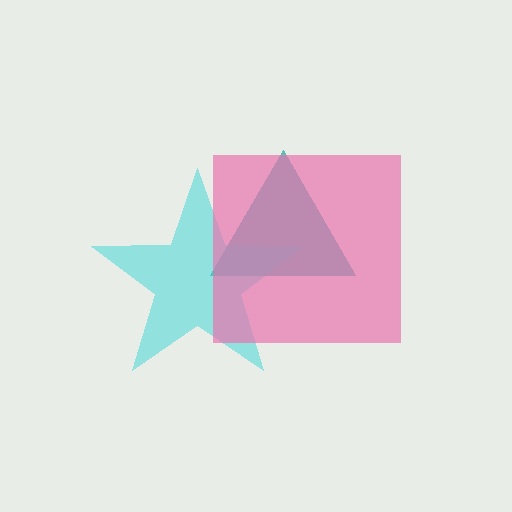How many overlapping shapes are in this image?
There are 3 overlapping shapes in the image.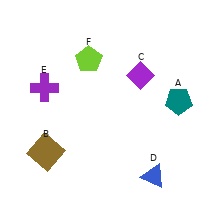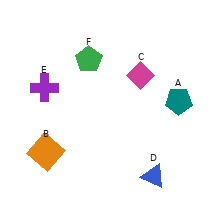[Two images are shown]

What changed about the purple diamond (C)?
In Image 1, C is purple. In Image 2, it changed to magenta.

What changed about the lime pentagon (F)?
In Image 1, F is lime. In Image 2, it changed to green.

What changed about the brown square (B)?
In Image 1, B is brown. In Image 2, it changed to orange.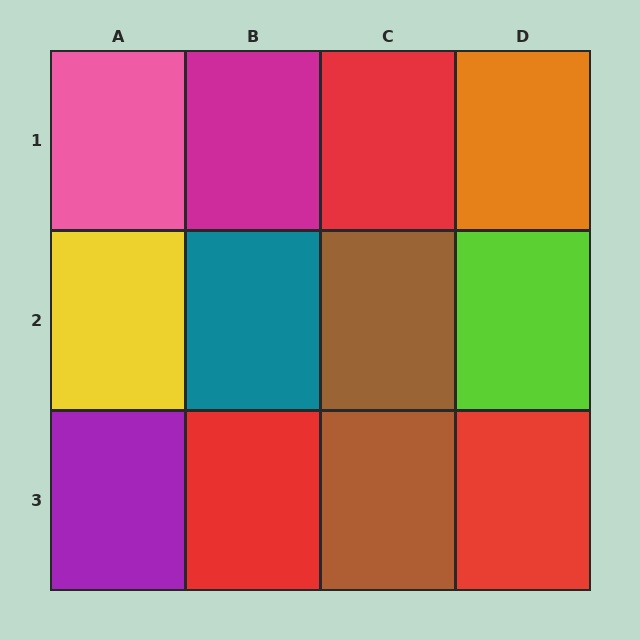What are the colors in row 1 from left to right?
Pink, magenta, red, orange.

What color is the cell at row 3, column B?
Red.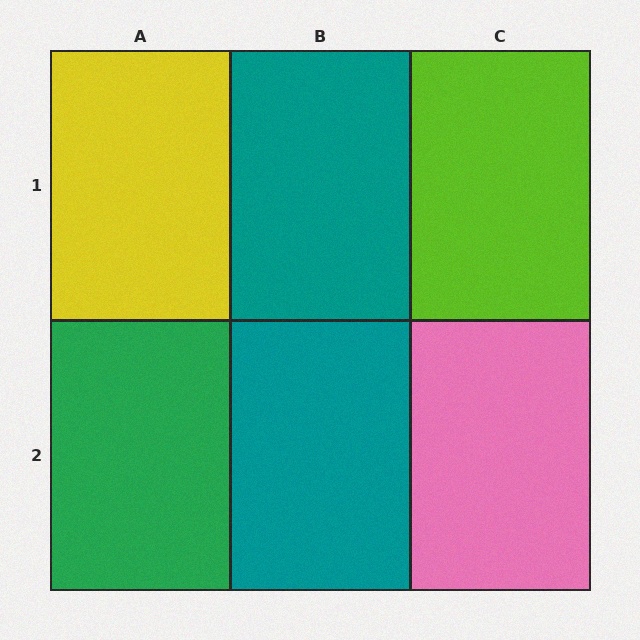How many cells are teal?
2 cells are teal.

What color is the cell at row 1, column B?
Teal.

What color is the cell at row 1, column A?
Yellow.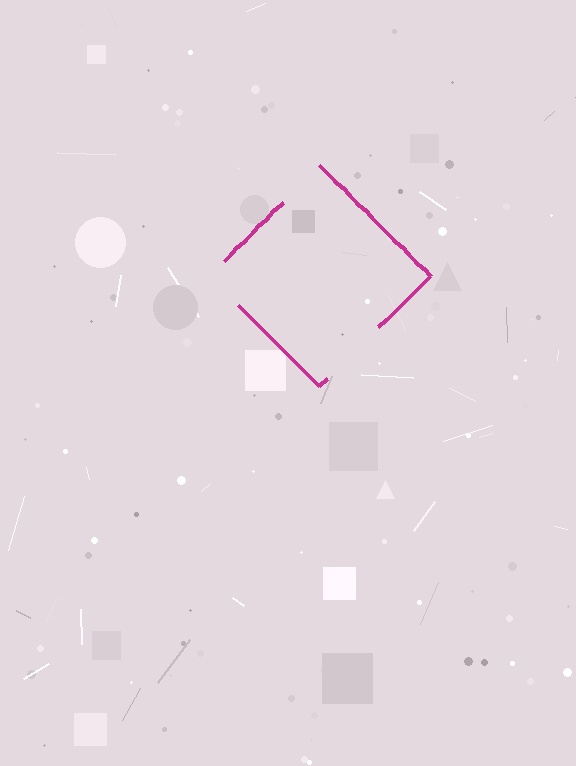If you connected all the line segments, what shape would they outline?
They would outline a diamond.